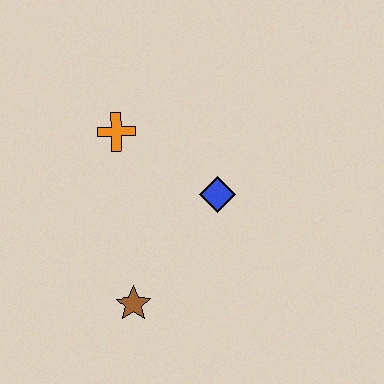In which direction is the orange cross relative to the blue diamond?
The orange cross is to the left of the blue diamond.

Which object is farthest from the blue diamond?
The brown star is farthest from the blue diamond.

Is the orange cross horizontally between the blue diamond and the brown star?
No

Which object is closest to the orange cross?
The blue diamond is closest to the orange cross.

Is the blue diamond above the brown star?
Yes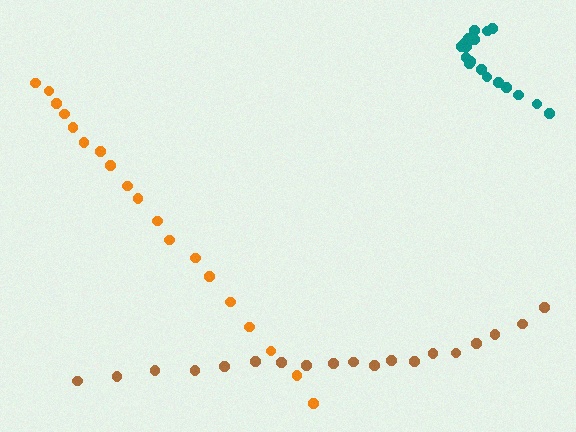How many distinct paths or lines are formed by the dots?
There are 3 distinct paths.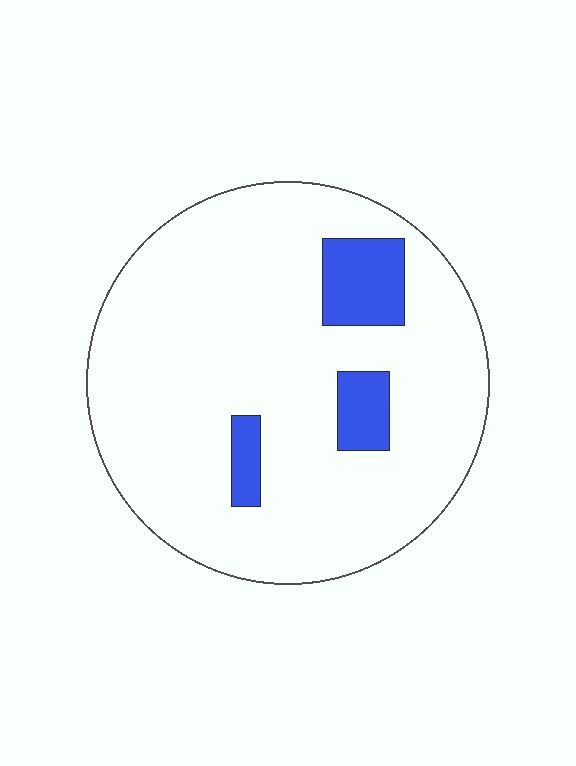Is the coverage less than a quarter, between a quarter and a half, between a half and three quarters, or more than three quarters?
Less than a quarter.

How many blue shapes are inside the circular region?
3.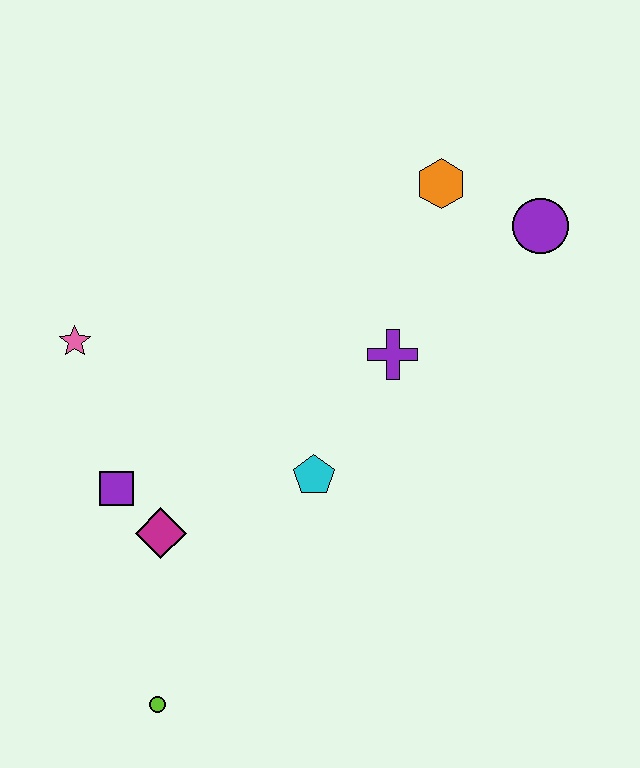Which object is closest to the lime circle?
The magenta diamond is closest to the lime circle.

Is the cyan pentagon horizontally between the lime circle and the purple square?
No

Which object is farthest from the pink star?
The purple circle is farthest from the pink star.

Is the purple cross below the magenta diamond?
No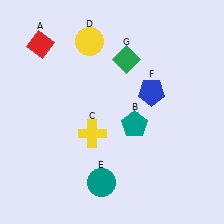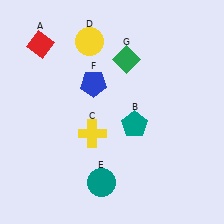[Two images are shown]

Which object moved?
The blue pentagon (F) moved left.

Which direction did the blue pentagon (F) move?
The blue pentagon (F) moved left.